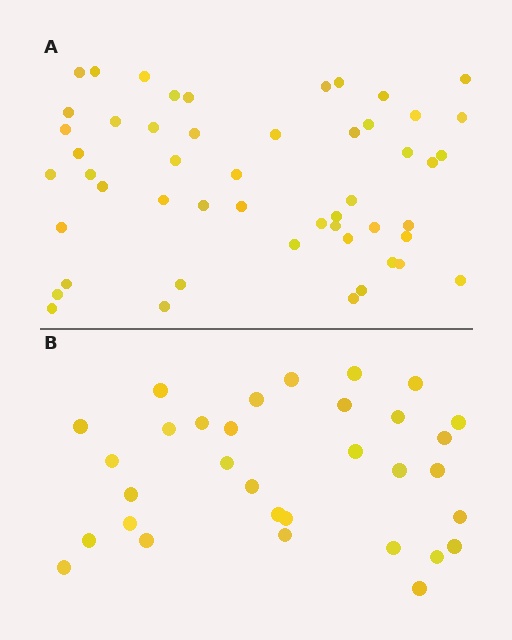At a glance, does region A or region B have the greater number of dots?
Region A (the top region) has more dots.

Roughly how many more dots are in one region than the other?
Region A has approximately 20 more dots than region B.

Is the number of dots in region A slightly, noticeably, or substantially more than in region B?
Region A has substantially more. The ratio is roughly 1.6 to 1.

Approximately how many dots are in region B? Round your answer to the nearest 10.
About 30 dots. (The exact count is 32, which rounds to 30.)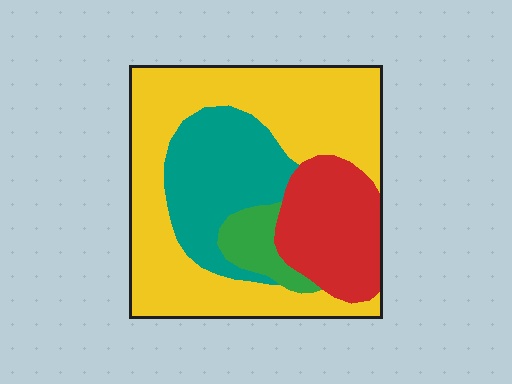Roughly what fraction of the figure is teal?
Teal covers roughly 20% of the figure.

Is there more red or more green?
Red.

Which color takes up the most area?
Yellow, at roughly 50%.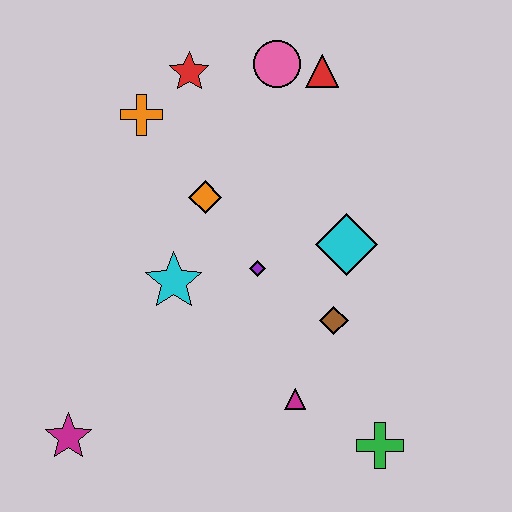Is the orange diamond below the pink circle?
Yes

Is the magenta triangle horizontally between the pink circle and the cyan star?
No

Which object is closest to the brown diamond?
The cyan diamond is closest to the brown diamond.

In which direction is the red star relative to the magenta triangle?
The red star is above the magenta triangle.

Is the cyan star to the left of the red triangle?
Yes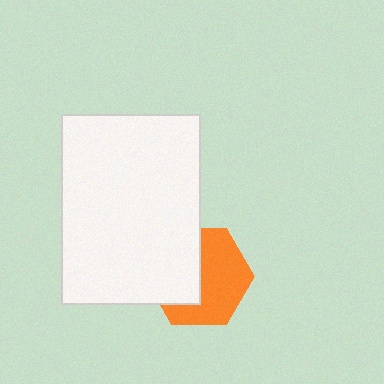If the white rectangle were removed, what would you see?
You would see the complete orange hexagon.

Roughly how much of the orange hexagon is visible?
About half of it is visible (roughly 56%).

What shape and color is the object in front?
The object in front is a white rectangle.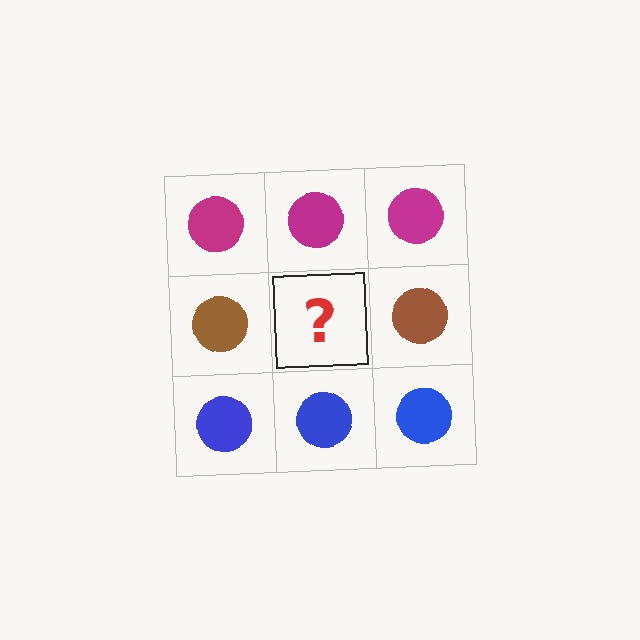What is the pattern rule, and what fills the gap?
The rule is that each row has a consistent color. The gap should be filled with a brown circle.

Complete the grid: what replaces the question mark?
The question mark should be replaced with a brown circle.